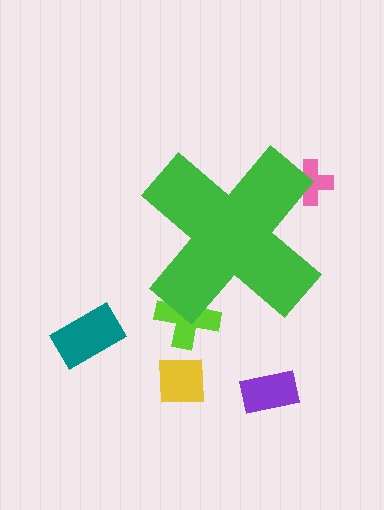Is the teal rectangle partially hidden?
No, the teal rectangle is fully visible.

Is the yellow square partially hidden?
No, the yellow square is fully visible.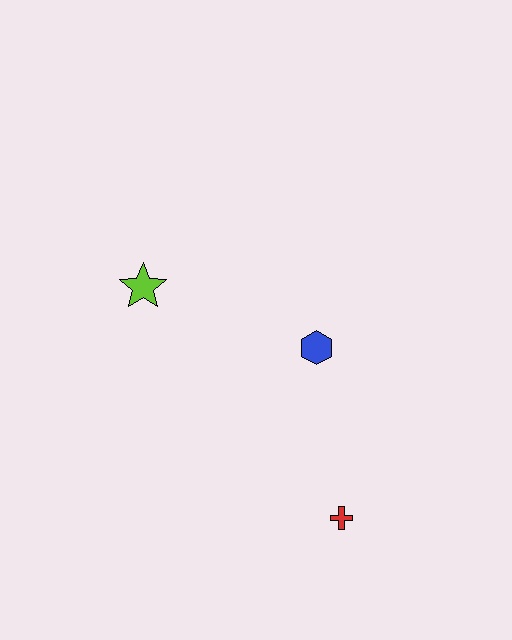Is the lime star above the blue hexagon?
Yes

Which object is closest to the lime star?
The blue hexagon is closest to the lime star.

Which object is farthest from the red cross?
The lime star is farthest from the red cross.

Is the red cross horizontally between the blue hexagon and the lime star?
No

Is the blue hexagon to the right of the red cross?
No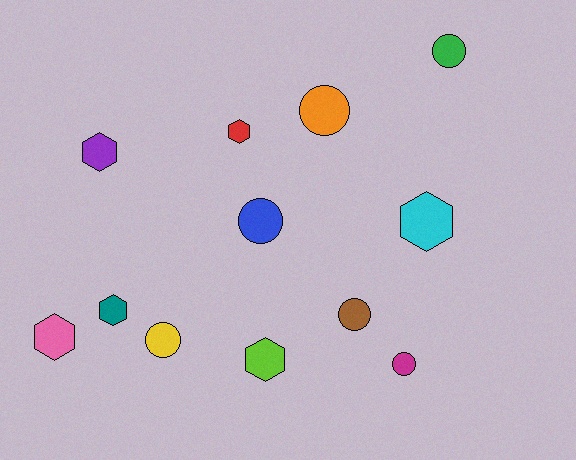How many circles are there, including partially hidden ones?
There are 6 circles.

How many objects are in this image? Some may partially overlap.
There are 12 objects.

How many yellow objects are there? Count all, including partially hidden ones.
There is 1 yellow object.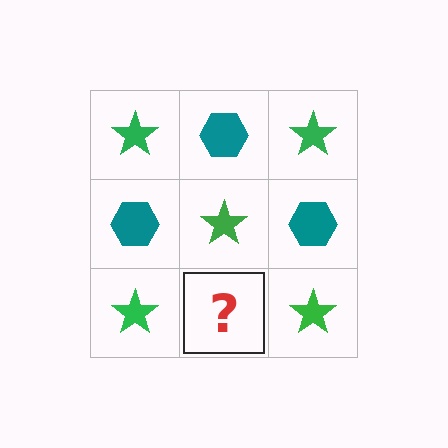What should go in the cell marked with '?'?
The missing cell should contain a teal hexagon.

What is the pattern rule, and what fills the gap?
The rule is that it alternates green star and teal hexagon in a checkerboard pattern. The gap should be filled with a teal hexagon.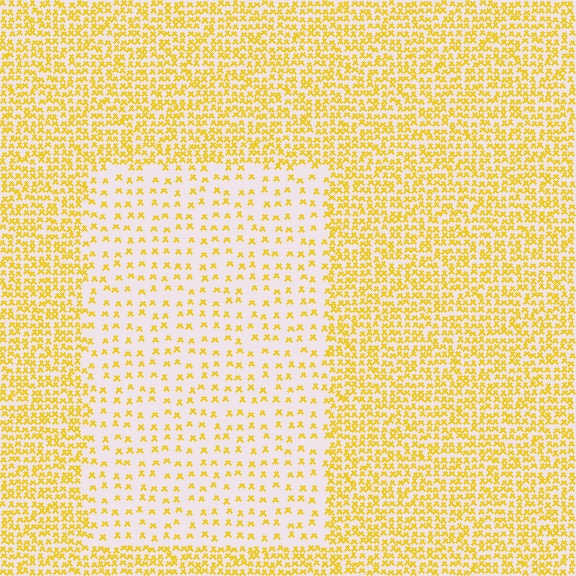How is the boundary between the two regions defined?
The boundary is defined by a change in element density (approximately 2.7x ratio). All elements are the same color, size, and shape.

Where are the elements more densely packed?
The elements are more densely packed outside the rectangle boundary.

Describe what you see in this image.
The image contains small yellow elements arranged at two different densities. A rectangle-shaped region is visible where the elements are less densely packed than the surrounding area.